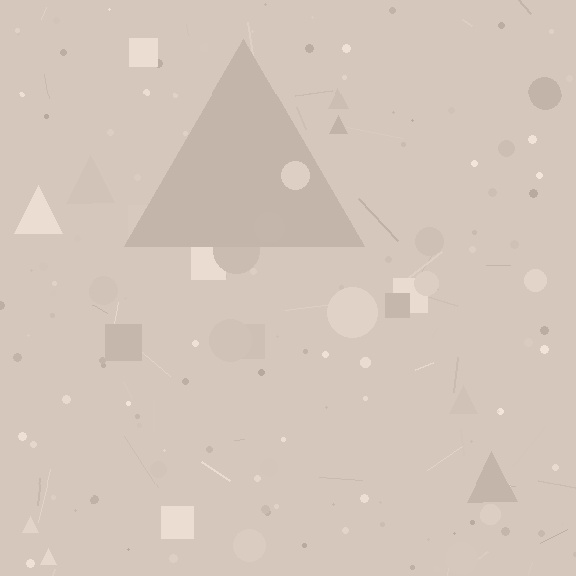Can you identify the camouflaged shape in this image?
The camouflaged shape is a triangle.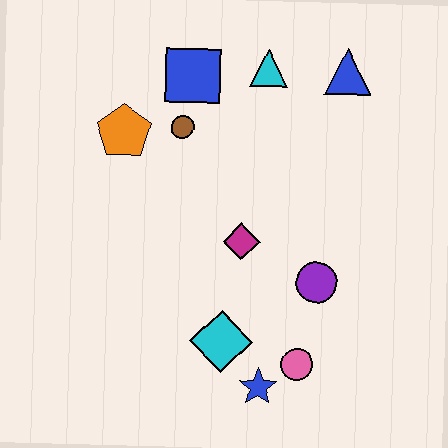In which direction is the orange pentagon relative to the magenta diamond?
The orange pentagon is to the left of the magenta diamond.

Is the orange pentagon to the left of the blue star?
Yes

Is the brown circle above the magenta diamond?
Yes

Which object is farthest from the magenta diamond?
The blue triangle is farthest from the magenta diamond.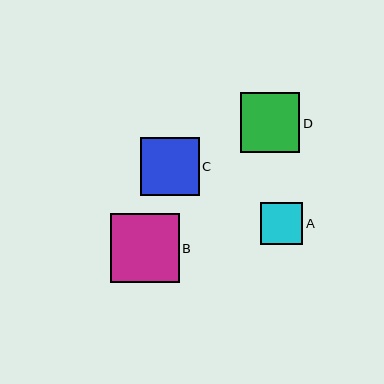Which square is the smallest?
Square A is the smallest with a size of approximately 42 pixels.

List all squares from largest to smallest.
From largest to smallest: B, D, C, A.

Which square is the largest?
Square B is the largest with a size of approximately 69 pixels.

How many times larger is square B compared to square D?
Square B is approximately 1.2 times the size of square D.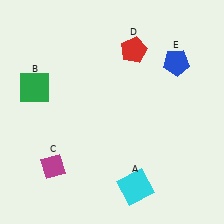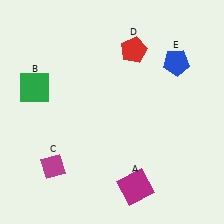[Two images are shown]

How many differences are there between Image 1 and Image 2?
There is 1 difference between the two images.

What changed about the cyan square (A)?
In Image 1, A is cyan. In Image 2, it changed to magenta.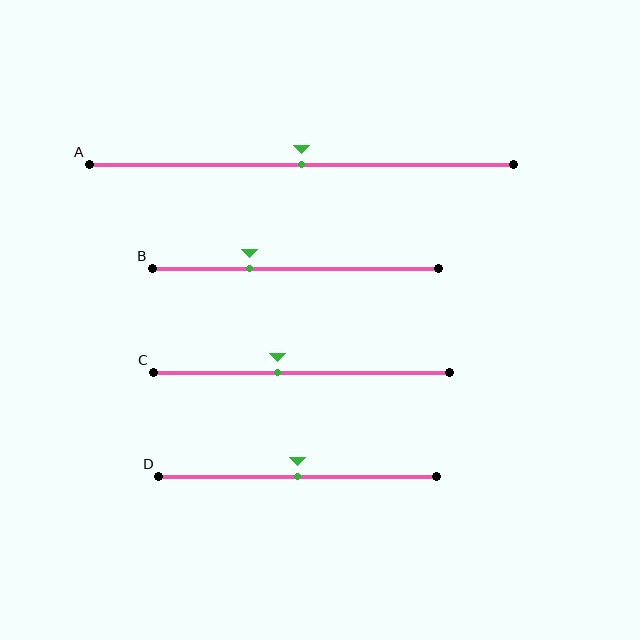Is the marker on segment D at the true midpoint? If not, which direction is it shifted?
Yes, the marker on segment D is at the true midpoint.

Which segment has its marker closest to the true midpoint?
Segment A has its marker closest to the true midpoint.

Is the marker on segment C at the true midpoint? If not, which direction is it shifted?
No, the marker on segment C is shifted to the left by about 8% of the segment length.